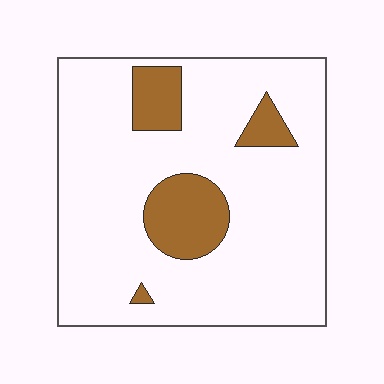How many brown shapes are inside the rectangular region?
4.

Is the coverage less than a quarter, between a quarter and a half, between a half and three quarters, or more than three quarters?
Less than a quarter.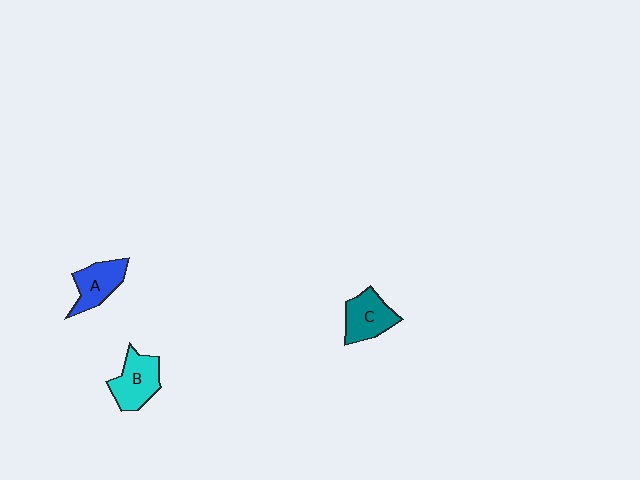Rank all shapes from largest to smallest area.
From largest to smallest: B (cyan), C (teal), A (blue).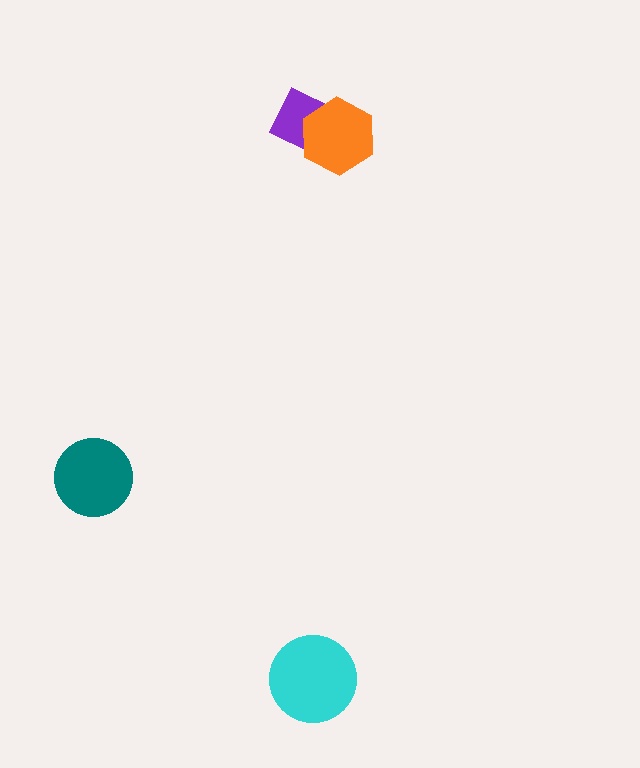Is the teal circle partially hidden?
No, no other shape covers it.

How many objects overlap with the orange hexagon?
1 object overlaps with the orange hexagon.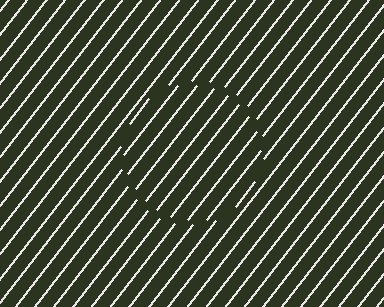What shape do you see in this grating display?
An illusory circle. The interior of the shape contains the same grating, shifted by half a period — the contour is defined by the phase discontinuity where line-ends from the inner and outer gratings abut.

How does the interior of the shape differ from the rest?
The interior of the shape contains the same grating, shifted by half a period — the contour is defined by the phase discontinuity where line-ends from the inner and outer gratings abut.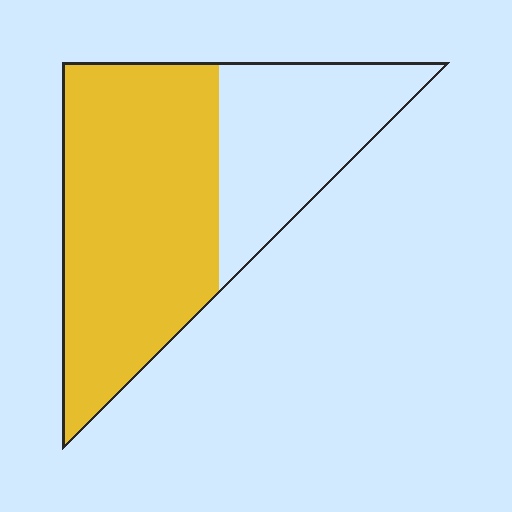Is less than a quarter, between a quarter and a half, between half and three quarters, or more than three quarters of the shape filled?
Between half and three quarters.